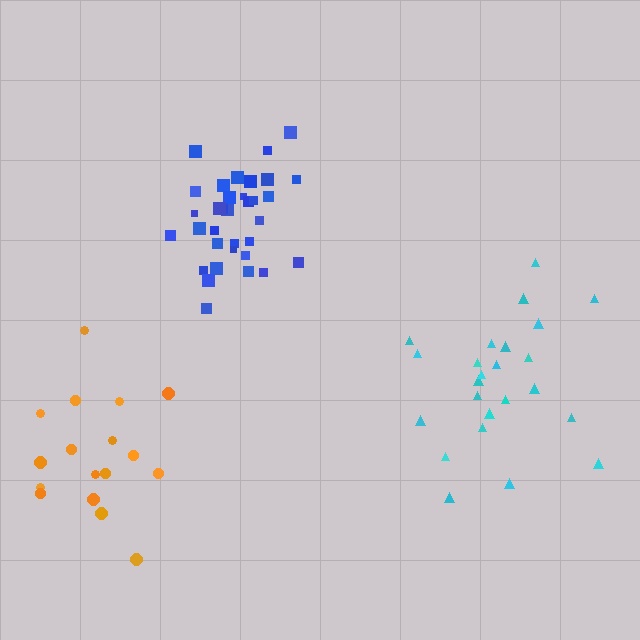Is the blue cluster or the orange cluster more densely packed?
Blue.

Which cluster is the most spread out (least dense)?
Orange.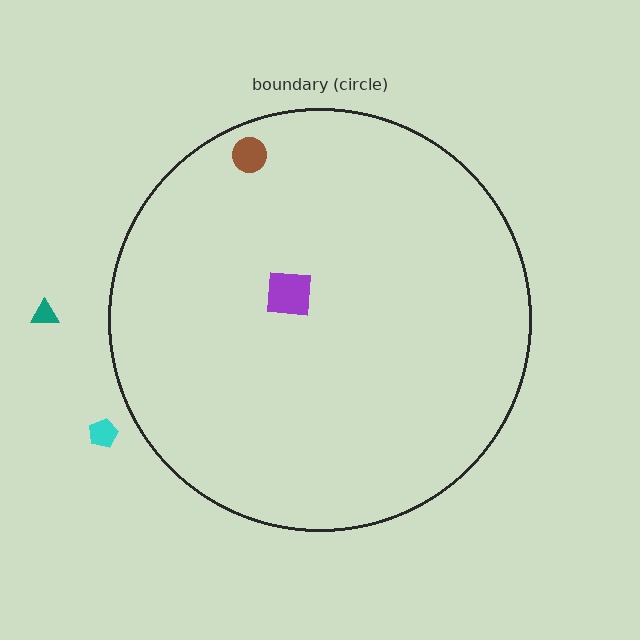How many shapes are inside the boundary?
2 inside, 2 outside.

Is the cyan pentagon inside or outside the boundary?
Outside.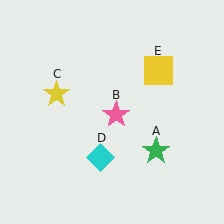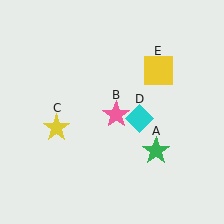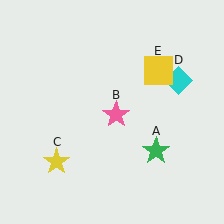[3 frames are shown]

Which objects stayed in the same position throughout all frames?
Green star (object A) and pink star (object B) and yellow square (object E) remained stationary.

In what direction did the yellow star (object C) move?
The yellow star (object C) moved down.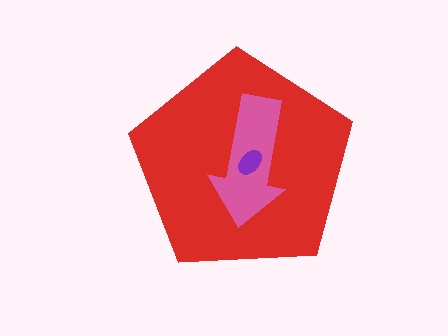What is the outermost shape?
The red pentagon.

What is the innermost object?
The purple ellipse.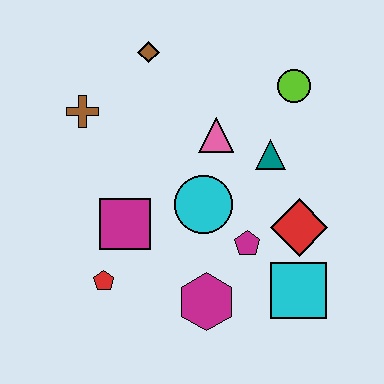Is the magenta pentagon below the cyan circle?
Yes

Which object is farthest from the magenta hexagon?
The brown diamond is farthest from the magenta hexagon.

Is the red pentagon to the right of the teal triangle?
No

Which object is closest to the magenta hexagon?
The magenta pentagon is closest to the magenta hexagon.